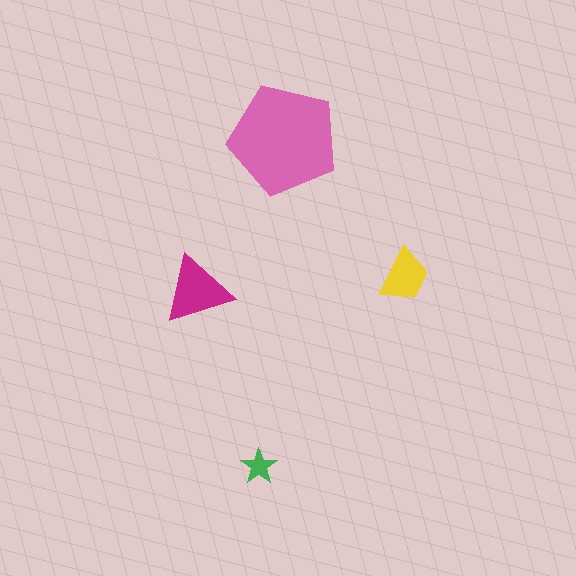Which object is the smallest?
The green star.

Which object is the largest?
The pink pentagon.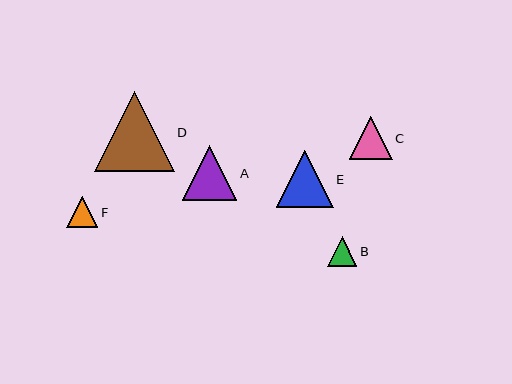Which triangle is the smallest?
Triangle B is the smallest with a size of approximately 29 pixels.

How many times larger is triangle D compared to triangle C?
Triangle D is approximately 1.9 times the size of triangle C.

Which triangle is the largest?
Triangle D is the largest with a size of approximately 80 pixels.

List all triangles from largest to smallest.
From largest to smallest: D, E, A, C, F, B.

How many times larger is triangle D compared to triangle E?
Triangle D is approximately 1.4 times the size of triangle E.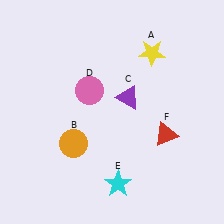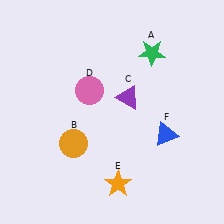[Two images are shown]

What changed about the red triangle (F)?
In Image 1, F is red. In Image 2, it changed to blue.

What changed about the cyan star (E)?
In Image 1, E is cyan. In Image 2, it changed to orange.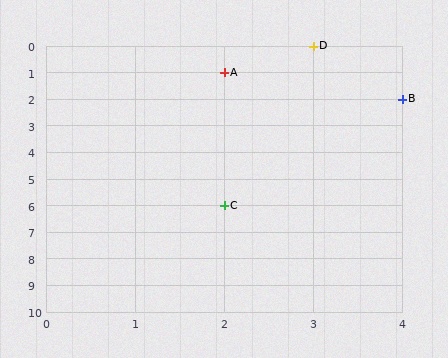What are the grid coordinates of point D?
Point D is at grid coordinates (3, 0).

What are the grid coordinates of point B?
Point B is at grid coordinates (4, 2).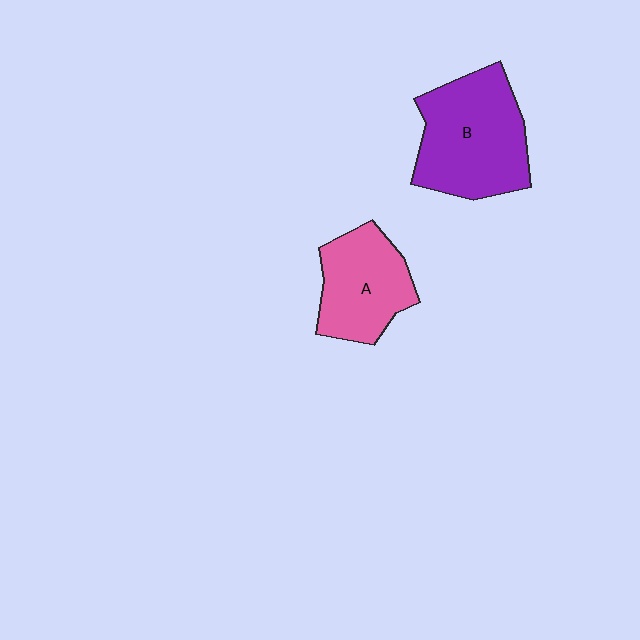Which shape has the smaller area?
Shape A (pink).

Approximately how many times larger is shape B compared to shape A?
Approximately 1.4 times.